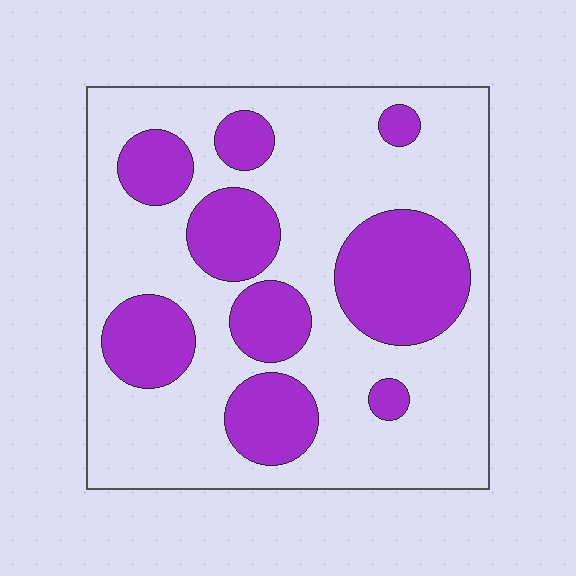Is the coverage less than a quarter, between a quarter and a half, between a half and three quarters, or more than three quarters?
Between a quarter and a half.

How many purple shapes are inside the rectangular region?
9.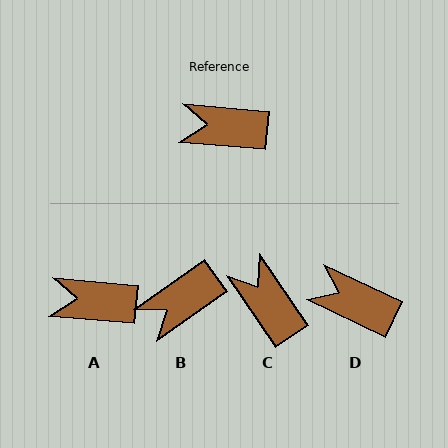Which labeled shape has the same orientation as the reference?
A.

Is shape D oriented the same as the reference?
No, it is off by about 21 degrees.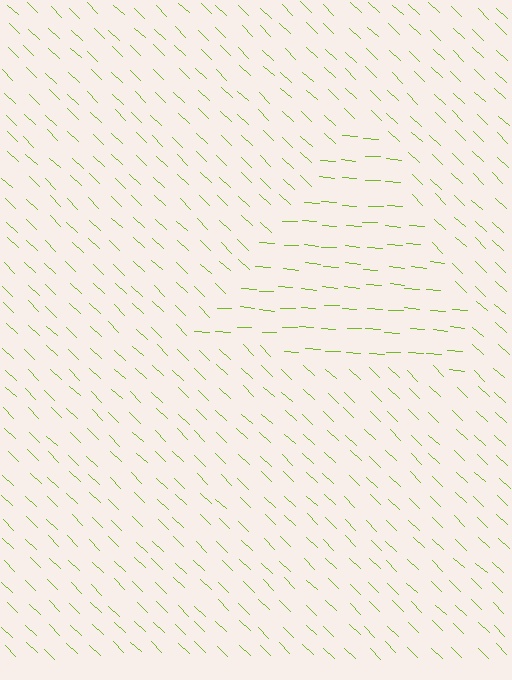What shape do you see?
I see a triangle.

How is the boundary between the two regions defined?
The boundary is defined purely by a change in line orientation (approximately 40 degrees difference). All lines are the same color and thickness.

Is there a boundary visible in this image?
Yes, there is a texture boundary formed by a change in line orientation.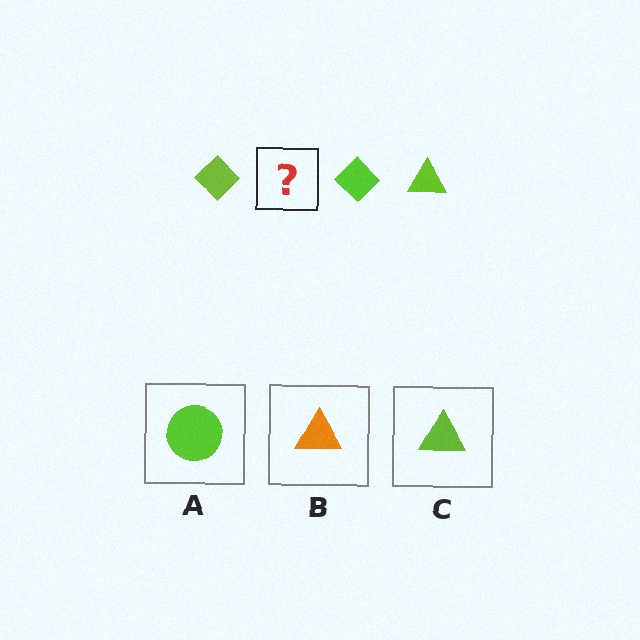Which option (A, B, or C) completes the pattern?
C.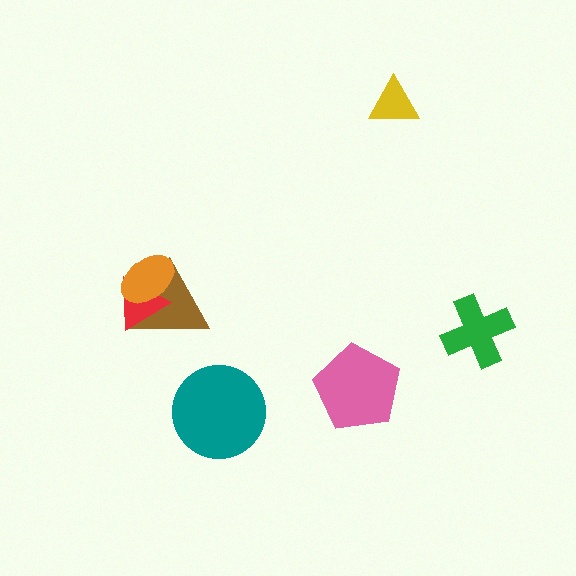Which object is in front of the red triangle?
The orange ellipse is in front of the red triangle.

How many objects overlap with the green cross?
0 objects overlap with the green cross.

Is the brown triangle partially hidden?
Yes, it is partially covered by another shape.